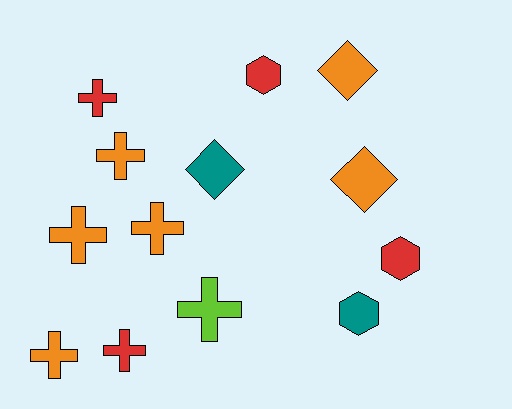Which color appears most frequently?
Orange, with 6 objects.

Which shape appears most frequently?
Cross, with 7 objects.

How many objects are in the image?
There are 13 objects.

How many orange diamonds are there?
There are 2 orange diamonds.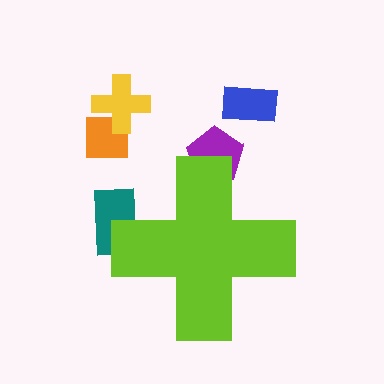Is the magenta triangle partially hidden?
Yes, the magenta triangle is partially hidden behind the lime cross.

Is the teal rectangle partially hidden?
Yes, the teal rectangle is partially hidden behind the lime cross.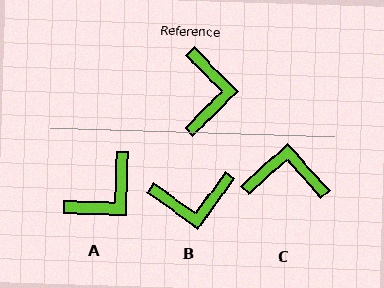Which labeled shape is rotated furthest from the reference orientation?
C, about 87 degrees away.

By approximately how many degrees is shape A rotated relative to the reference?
Approximately 46 degrees clockwise.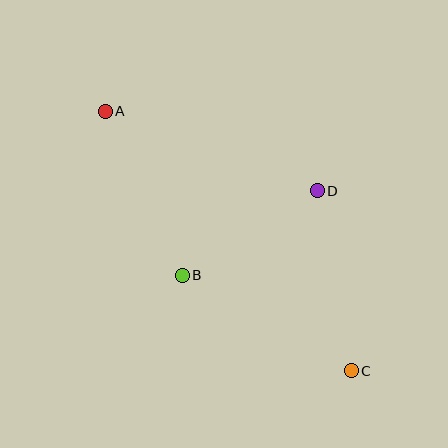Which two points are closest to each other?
Points B and D are closest to each other.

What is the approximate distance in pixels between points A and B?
The distance between A and B is approximately 181 pixels.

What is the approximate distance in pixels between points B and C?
The distance between B and C is approximately 194 pixels.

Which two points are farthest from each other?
Points A and C are farthest from each other.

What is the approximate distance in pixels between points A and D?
The distance between A and D is approximately 227 pixels.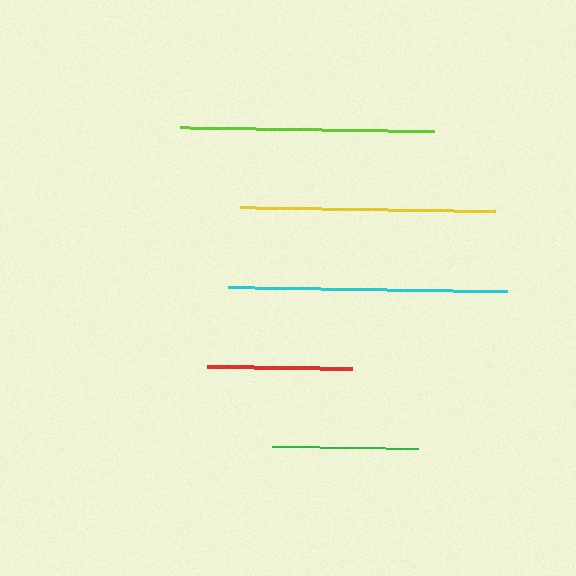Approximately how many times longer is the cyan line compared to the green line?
The cyan line is approximately 1.9 times the length of the green line.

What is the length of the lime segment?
The lime segment is approximately 254 pixels long.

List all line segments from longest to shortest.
From longest to shortest: cyan, yellow, lime, green, red.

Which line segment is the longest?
The cyan line is the longest at approximately 279 pixels.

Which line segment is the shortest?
The red line is the shortest at approximately 145 pixels.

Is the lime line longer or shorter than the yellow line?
The yellow line is longer than the lime line.